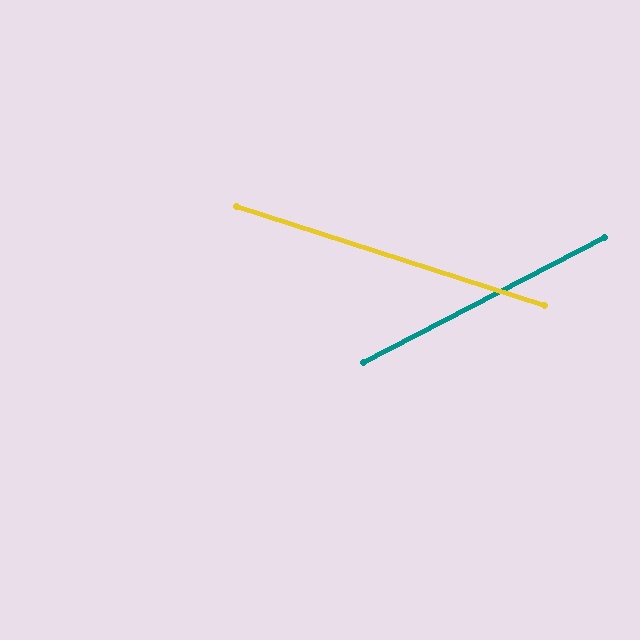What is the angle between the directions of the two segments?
Approximately 45 degrees.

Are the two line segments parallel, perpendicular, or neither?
Neither parallel nor perpendicular — they differ by about 45°.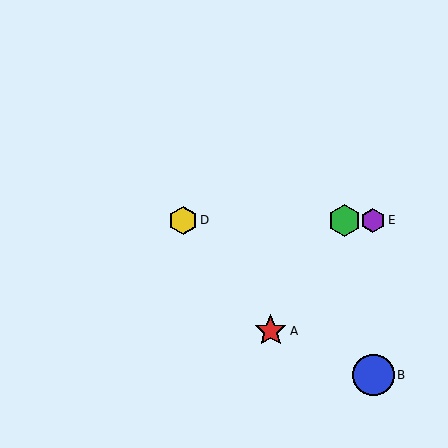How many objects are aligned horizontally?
3 objects (C, D, E) are aligned horizontally.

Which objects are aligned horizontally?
Objects C, D, E are aligned horizontally.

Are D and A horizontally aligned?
No, D is at y≈220 and A is at y≈331.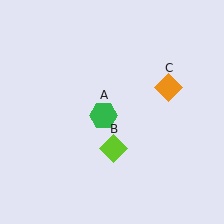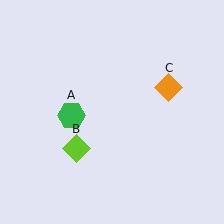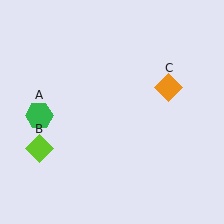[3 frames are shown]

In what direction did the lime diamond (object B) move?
The lime diamond (object B) moved left.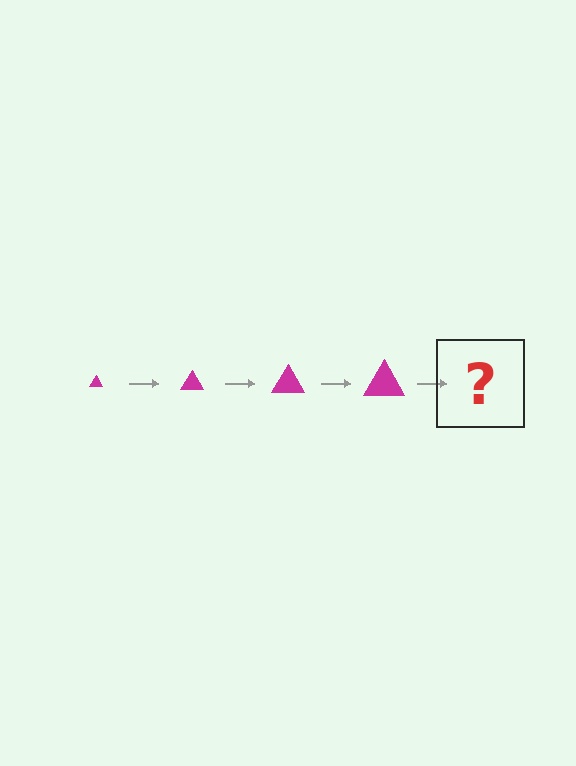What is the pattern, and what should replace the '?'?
The pattern is that the triangle gets progressively larger each step. The '?' should be a magenta triangle, larger than the previous one.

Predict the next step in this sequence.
The next step is a magenta triangle, larger than the previous one.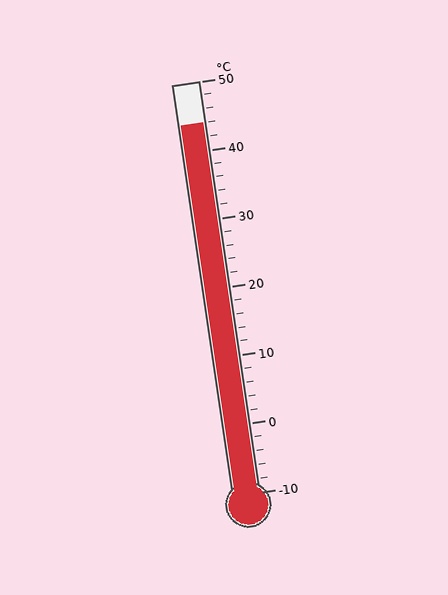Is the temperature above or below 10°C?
The temperature is above 10°C.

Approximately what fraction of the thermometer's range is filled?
The thermometer is filled to approximately 90% of its range.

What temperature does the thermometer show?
The thermometer shows approximately 44°C.